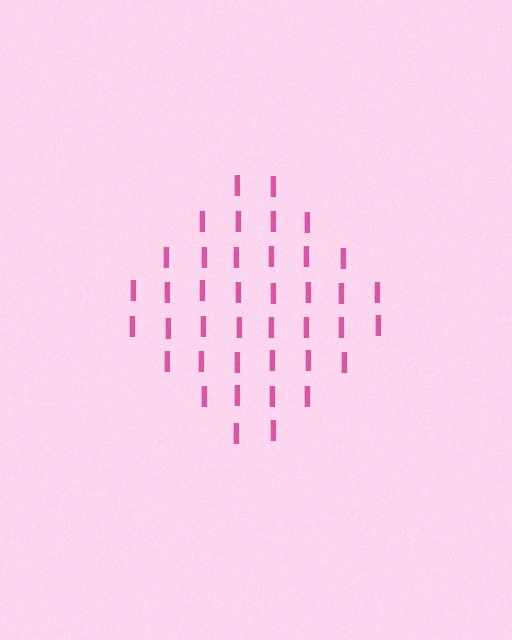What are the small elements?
The small elements are letter I's.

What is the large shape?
The large shape is a diamond.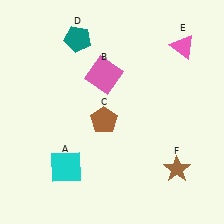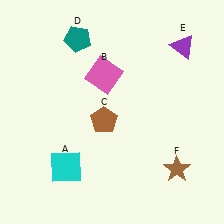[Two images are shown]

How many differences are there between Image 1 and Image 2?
There is 1 difference between the two images.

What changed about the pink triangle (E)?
In Image 1, E is pink. In Image 2, it changed to purple.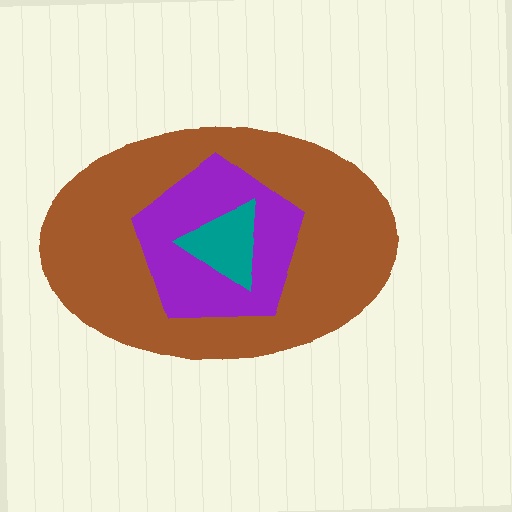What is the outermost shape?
The brown ellipse.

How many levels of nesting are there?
3.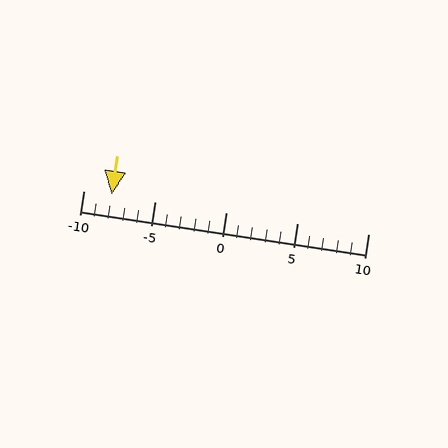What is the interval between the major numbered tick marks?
The major tick marks are spaced 5 units apart.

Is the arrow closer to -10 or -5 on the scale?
The arrow is closer to -10.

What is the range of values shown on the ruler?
The ruler shows values from -10 to 10.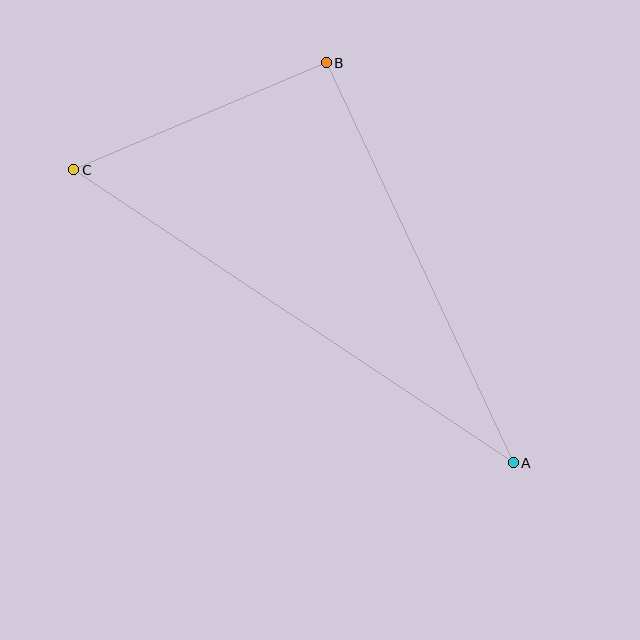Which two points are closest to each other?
Points B and C are closest to each other.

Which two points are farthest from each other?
Points A and C are farthest from each other.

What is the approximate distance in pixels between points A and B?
The distance between A and B is approximately 441 pixels.